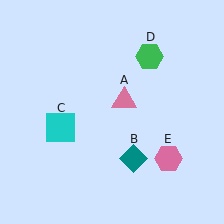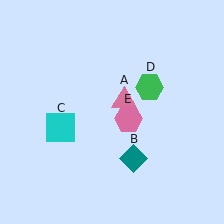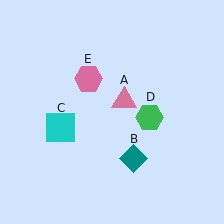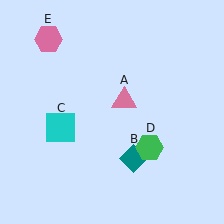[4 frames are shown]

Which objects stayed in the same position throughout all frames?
Pink triangle (object A) and teal diamond (object B) and cyan square (object C) remained stationary.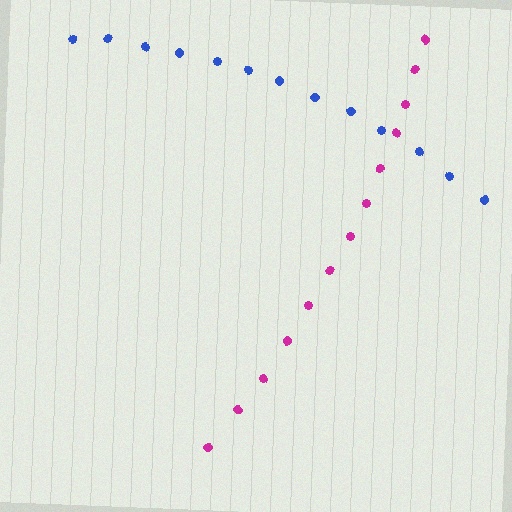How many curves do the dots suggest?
There are 2 distinct paths.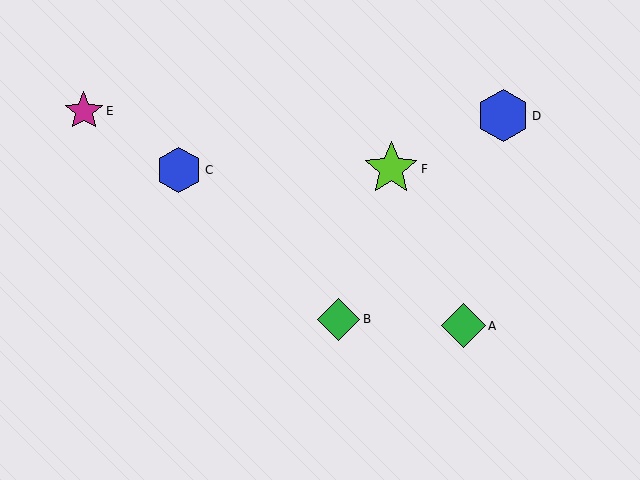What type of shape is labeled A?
Shape A is a green diamond.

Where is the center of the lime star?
The center of the lime star is at (391, 169).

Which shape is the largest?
The lime star (labeled F) is the largest.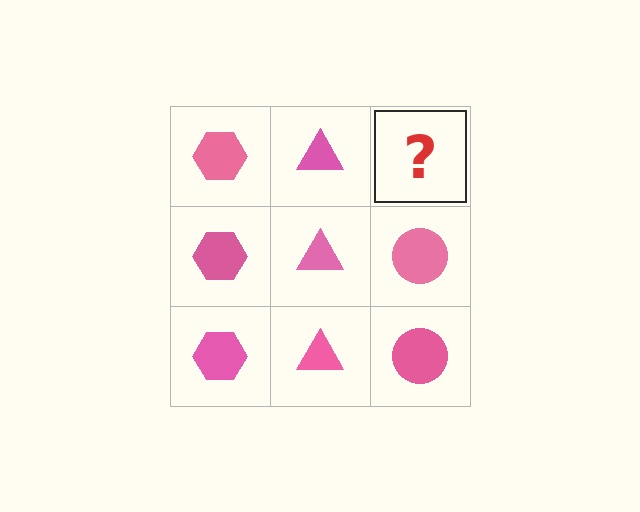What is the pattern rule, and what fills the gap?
The rule is that each column has a consistent shape. The gap should be filled with a pink circle.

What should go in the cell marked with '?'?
The missing cell should contain a pink circle.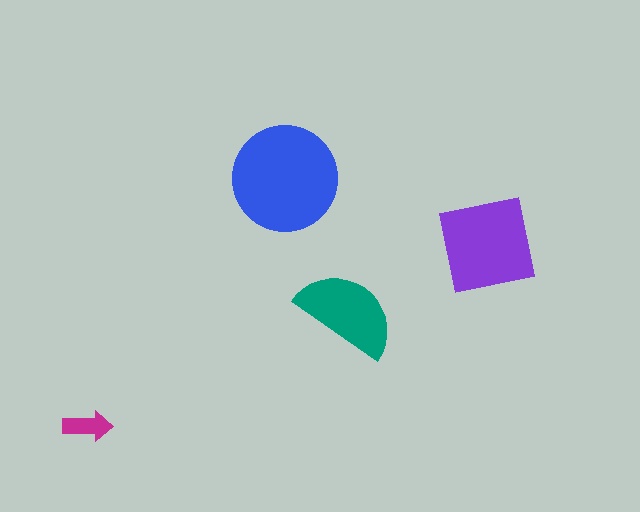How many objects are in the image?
There are 4 objects in the image.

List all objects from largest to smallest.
The blue circle, the purple square, the teal semicircle, the magenta arrow.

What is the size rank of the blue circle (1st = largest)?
1st.